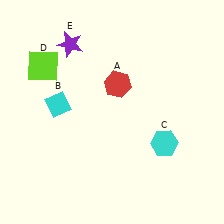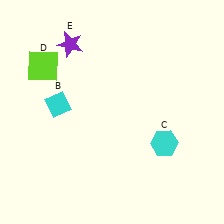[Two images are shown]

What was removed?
The red hexagon (A) was removed in Image 2.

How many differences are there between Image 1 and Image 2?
There is 1 difference between the two images.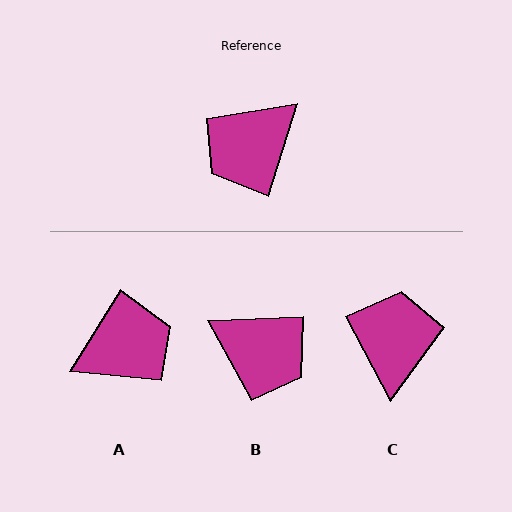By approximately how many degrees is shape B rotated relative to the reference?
Approximately 110 degrees counter-clockwise.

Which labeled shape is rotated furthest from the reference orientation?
A, about 166 degrees away.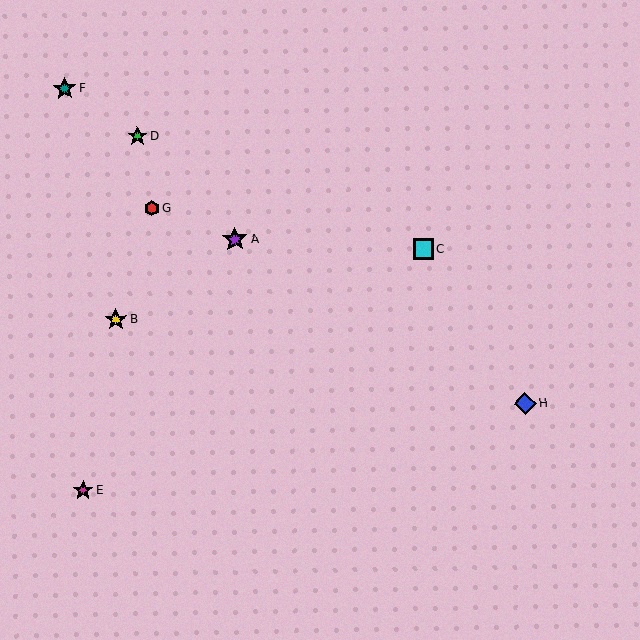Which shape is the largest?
The purple star (labeled A) is the largest.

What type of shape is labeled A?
Shape A is a purple star.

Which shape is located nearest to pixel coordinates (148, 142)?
The green star (labeled D) at (137, 136) is nearest to that location.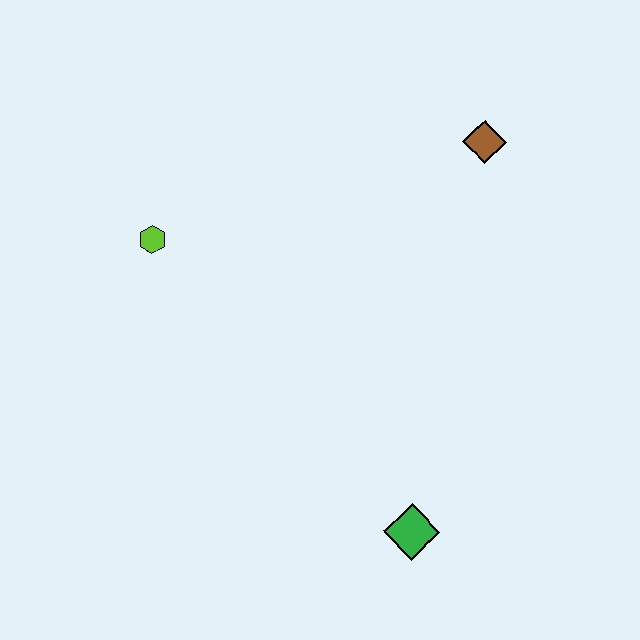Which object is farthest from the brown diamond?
The green diamond is farthest from the brown diamond.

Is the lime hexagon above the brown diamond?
No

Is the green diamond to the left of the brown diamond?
Yes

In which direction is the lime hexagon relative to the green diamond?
The lime hexagon is above the green diamond.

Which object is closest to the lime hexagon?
The brown diamond is closest to the lime hexagon.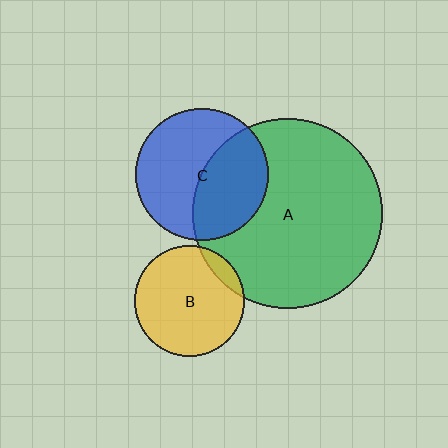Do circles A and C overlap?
Yes.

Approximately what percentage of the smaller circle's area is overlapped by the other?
Approximately 45%.